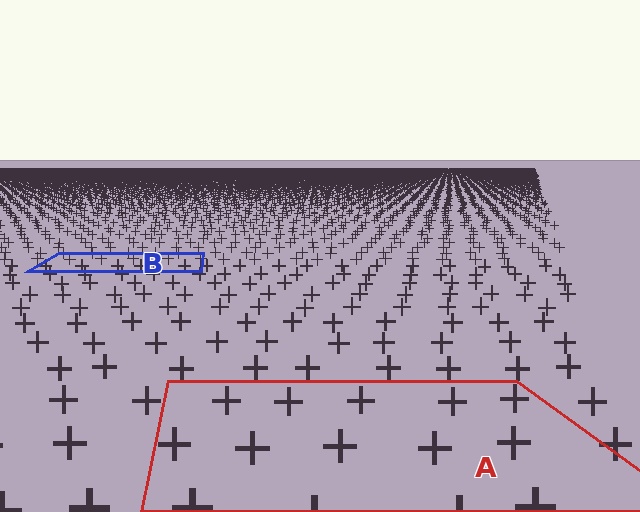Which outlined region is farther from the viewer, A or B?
Region B is farther from the viewer — the texture elements inside it appear smaller and more densely packed.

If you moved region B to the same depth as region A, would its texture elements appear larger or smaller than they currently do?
They would appear larger. At a closer depth, the same texture elements are projected at a bigger on-screen size.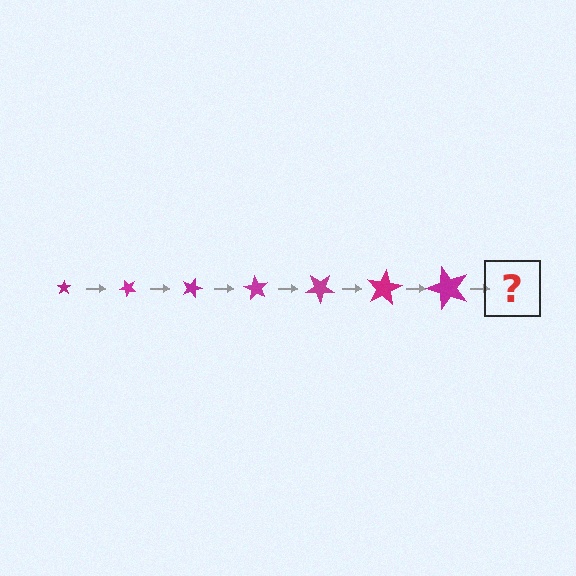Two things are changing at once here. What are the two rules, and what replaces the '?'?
The two rules are that the star grows larger each step and it rotates 45 degrees each step. The '?' should be a star, larger than the previous one and rotated 315 degrees from the start.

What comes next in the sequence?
The next element should be a star, larger than the previous one and rotated 315 degrees from the start.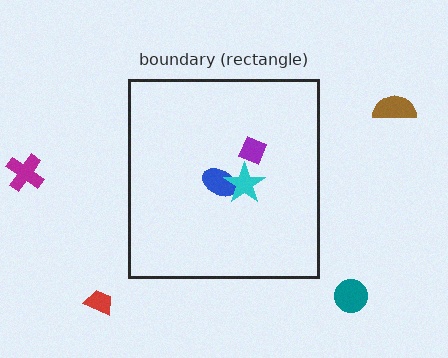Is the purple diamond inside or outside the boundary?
Inside.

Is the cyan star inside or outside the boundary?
Inside.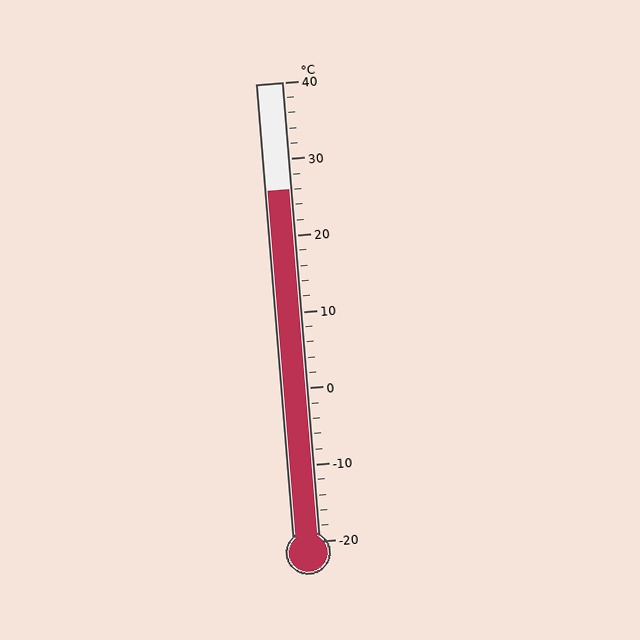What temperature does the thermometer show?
The thermometer shows approximately 26°C.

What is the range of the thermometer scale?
The thermometer scale ranges from -20°C to 40°C.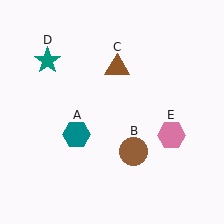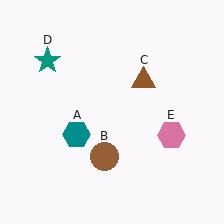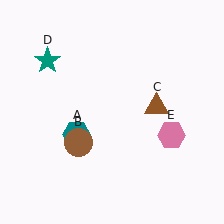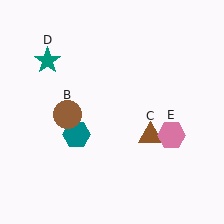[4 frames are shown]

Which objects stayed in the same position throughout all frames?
Teal hexagon (object A) and teal star (object D) and pink hexagon (object E) remained stationary.